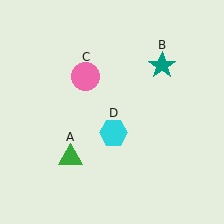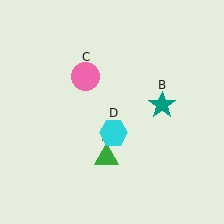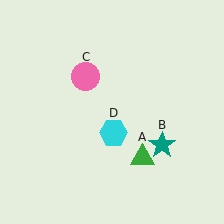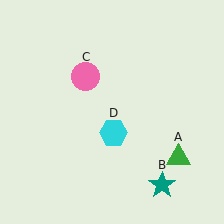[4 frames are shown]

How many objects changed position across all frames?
2 objects changed position: green triangle (object A), teal star (object B).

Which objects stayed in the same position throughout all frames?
Pink circle (object C) and cyan hexagon (object D) remained stationary.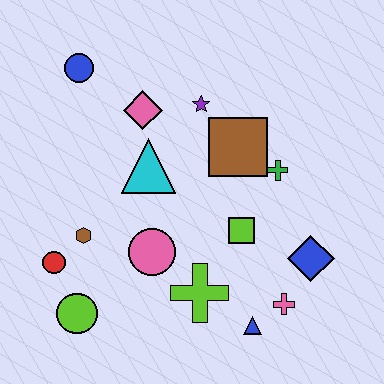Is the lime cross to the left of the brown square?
Yes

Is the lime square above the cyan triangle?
No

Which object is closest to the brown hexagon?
The red circle is closest to the brown hexagon.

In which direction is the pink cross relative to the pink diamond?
The pink cross is below the pink diamond.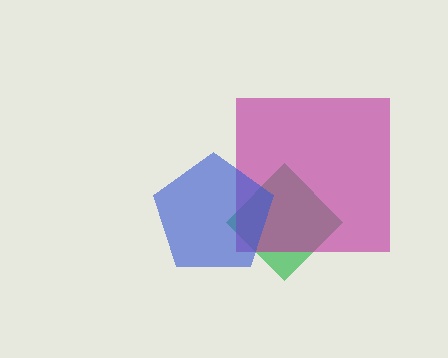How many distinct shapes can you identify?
There are 3 distinct shapes: a green diamond, a magenta square, a blue pentagon.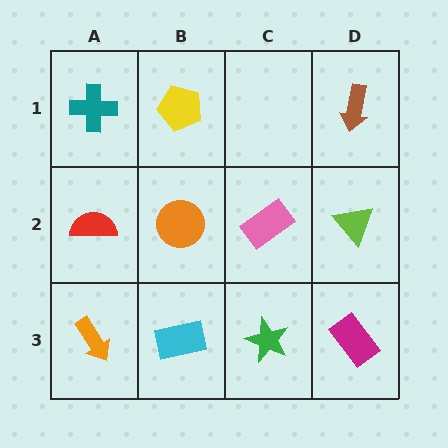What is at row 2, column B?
An orange circle.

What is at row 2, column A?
A red semicircle.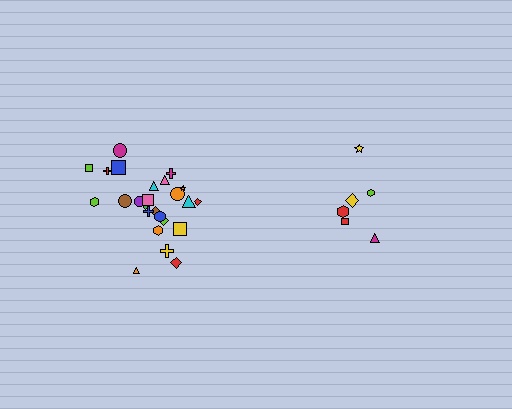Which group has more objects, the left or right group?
The left group.